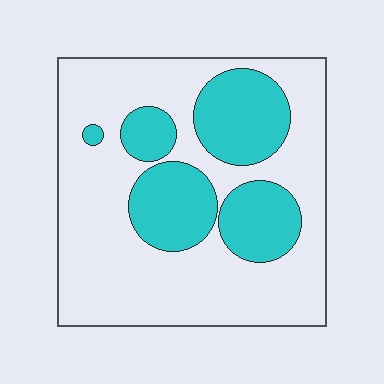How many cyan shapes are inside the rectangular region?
5.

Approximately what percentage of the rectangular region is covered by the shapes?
Approximately 30%.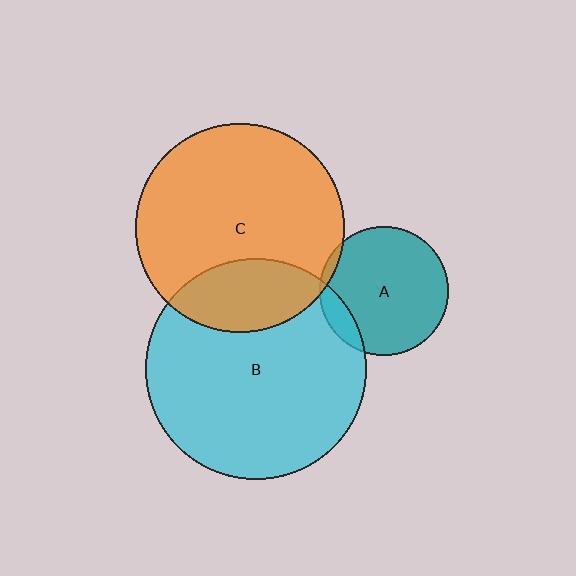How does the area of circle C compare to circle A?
Approximately 2.6 times.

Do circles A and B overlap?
Yes.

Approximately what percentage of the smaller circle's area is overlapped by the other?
Approximately 10%.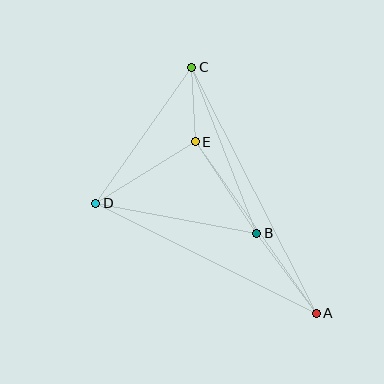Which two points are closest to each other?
Points C and E are closest to each other.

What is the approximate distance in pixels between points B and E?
The distance between B and E is approximately 110 pixels.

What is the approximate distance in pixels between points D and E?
The distance between D and E is approximately 117 pixels.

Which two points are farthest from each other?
Points A and C are farthest from each other.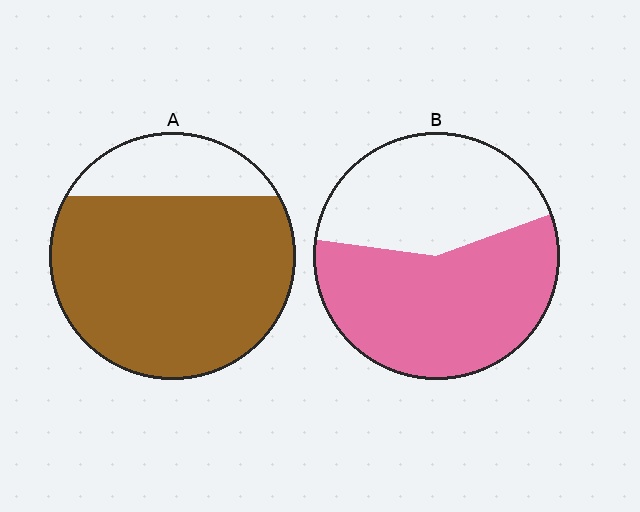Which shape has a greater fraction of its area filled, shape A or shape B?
Shape A.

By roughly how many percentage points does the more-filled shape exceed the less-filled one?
By roughly 20 percentage points (A over B).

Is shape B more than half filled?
Yes.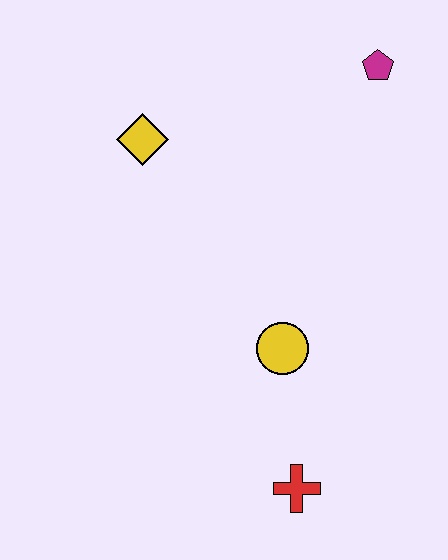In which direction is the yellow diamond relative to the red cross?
The yellow diamond is above the red cross.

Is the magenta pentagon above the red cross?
Yes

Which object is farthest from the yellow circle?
The magenta pentagon is farthest from the yellow circle.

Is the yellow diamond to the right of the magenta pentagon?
No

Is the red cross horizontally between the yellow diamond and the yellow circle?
No